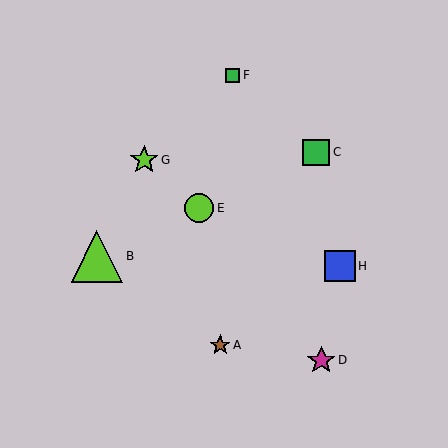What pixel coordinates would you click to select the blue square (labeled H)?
Click at (340, 266) to select the blue square H.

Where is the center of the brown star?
The center of the brown star is at (220, 345).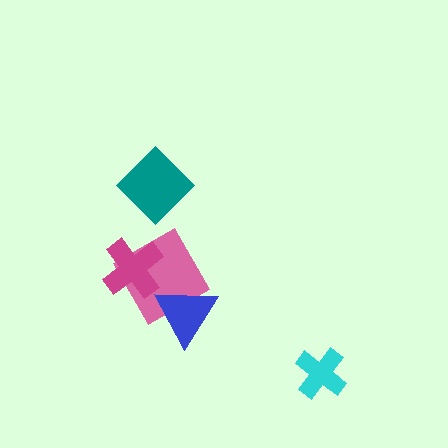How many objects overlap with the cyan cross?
0 objects overlap with the cyan cross.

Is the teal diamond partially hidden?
No, no other shape covers it.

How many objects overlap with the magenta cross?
1 object overlaps with the magenta cross.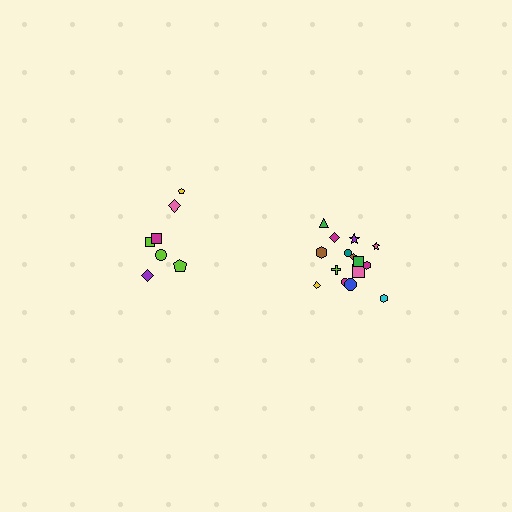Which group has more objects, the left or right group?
The right group.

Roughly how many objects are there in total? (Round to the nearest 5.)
Roughly 20 objects in total.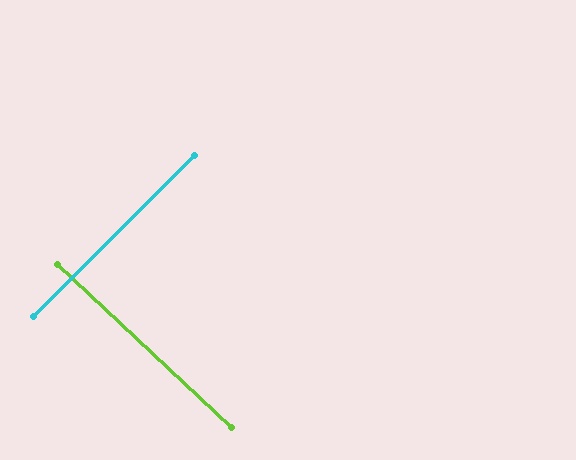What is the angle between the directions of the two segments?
Approximately 88 degrees.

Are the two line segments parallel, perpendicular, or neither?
Perpendicular — they meet at approximately 88°.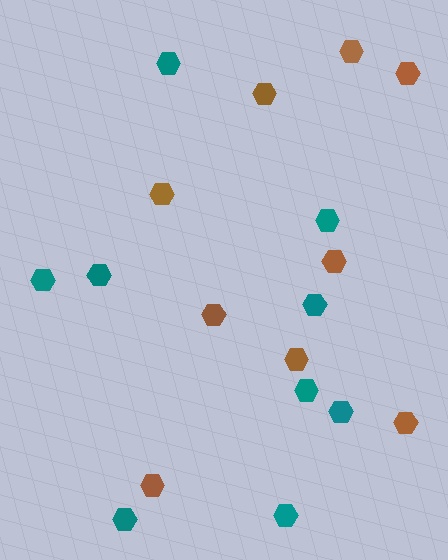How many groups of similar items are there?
There are 2 groups: one group of teal hexagons (9) and one group of brown hexagons (9).